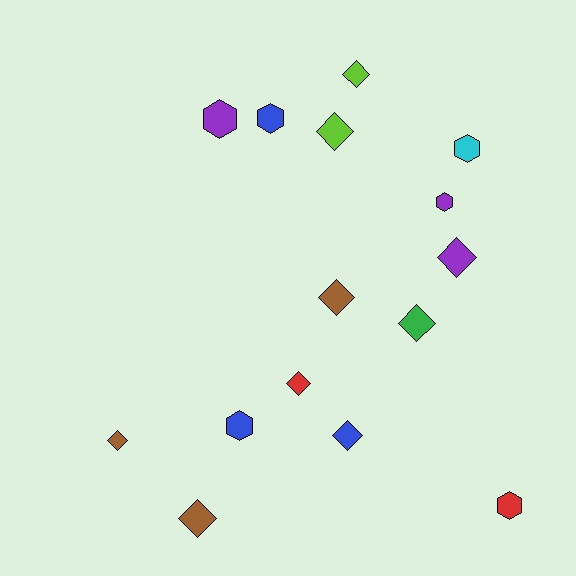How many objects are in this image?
There are 15 objects.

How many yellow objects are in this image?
There are no yellow objects.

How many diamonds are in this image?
There are 9 diamonds.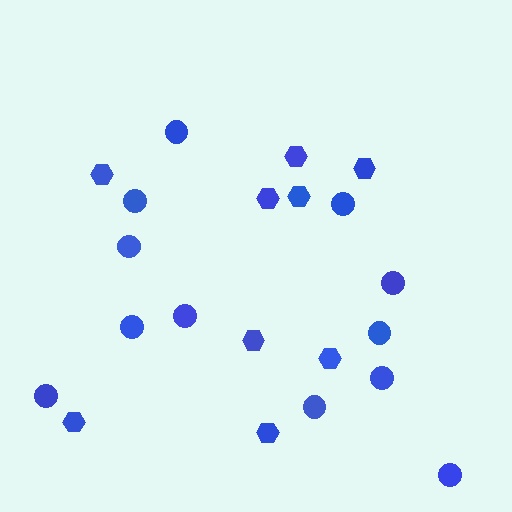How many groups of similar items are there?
There are 2 groups: one group of circles (12) and one group of hexagons (9).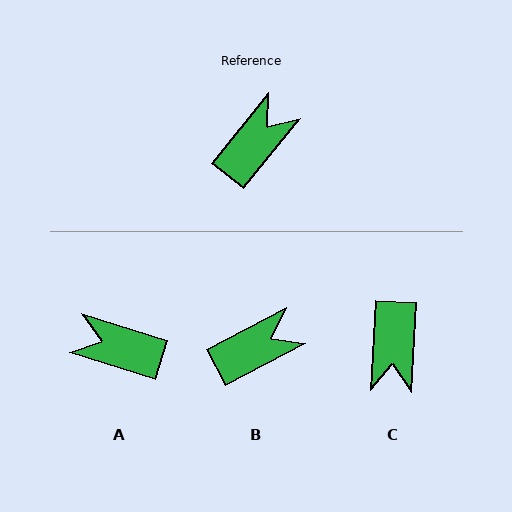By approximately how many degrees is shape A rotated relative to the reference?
Approximately 111 degrees counter-clockwise.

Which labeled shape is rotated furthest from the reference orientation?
C, about 145 degrees away.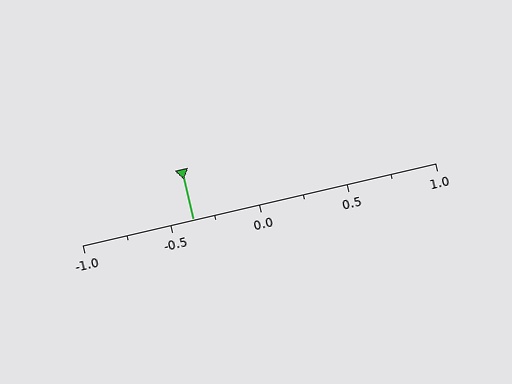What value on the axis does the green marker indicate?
The marker indicates approximately -0.38.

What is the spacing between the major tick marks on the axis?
The major ticks are spaced 0.5 apart.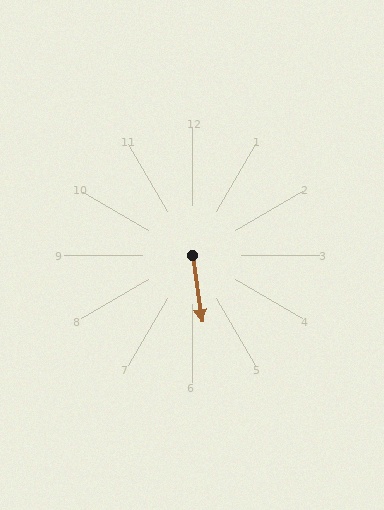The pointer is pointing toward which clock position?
Roughly 6 o'clock.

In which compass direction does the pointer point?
South.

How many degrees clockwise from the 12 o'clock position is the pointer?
Approximately 172 degrees.